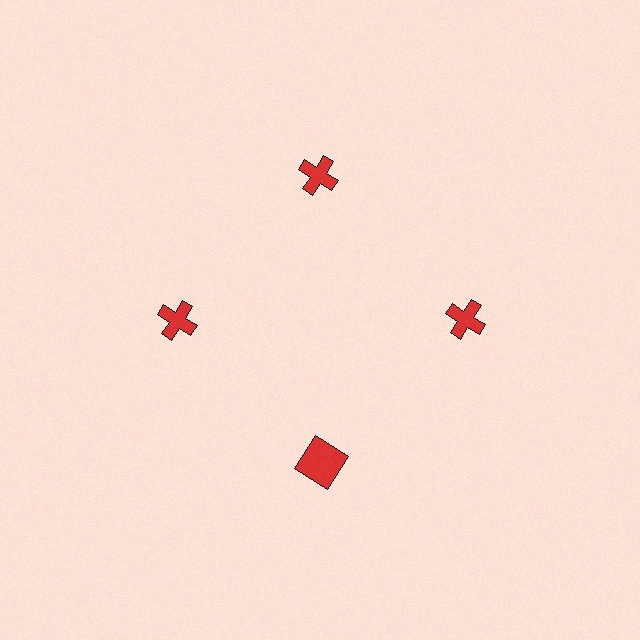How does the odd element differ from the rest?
It has a different shape: square instead of cross.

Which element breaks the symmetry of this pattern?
The red square at roughly the 6 o'clock position breaks the symmetry. All other shapes are red crosses.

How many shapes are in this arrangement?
There are 4 shapes arranged in a ring pattern.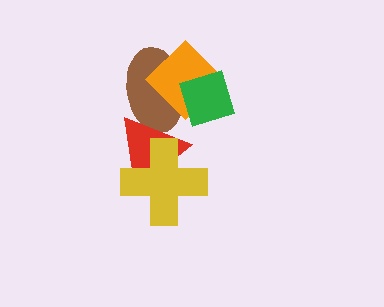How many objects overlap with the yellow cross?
1 object overlaps with the yellow cross.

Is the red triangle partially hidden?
Yes, it is partially covered by another shape.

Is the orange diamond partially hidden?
Yes, it is partially covered by another shape.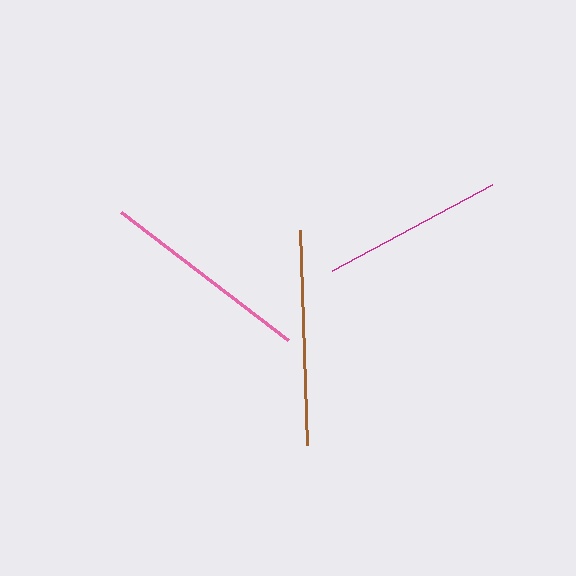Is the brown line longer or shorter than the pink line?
The brown line is longer than the pink line.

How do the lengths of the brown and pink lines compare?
The brown and pink lines are approximately the same length.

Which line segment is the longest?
The brown line is the longest at approximately 215 pixels.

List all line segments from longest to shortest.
From longest to shortest: brown, pink, magenta.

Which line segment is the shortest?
The magenta line is the shortest at approximately 182 pixels.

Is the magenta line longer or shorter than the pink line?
The pink line is longer than the magenta line.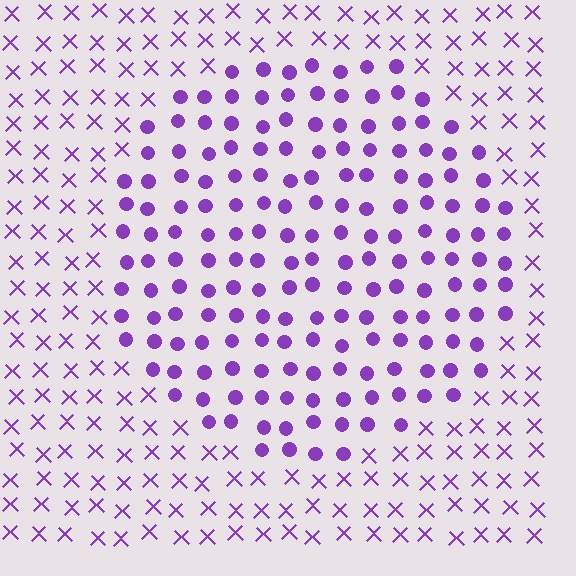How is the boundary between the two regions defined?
The boundary is defined by a change in element shape: circles inside vs. X marks outside. All elements share the same color and spacing.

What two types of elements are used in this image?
The image uses circles inside the circle region and X marks outside it.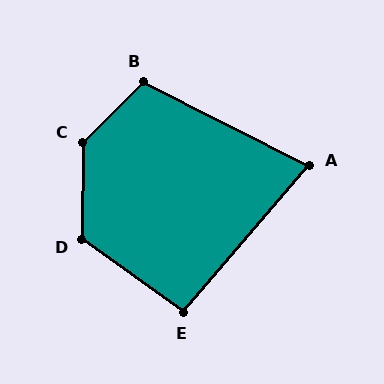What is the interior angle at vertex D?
Approximately 125 degrees (obtuse).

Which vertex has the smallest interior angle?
A, at approximately 76 degrees.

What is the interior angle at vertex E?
Approximately 95 degrees (obtuse).